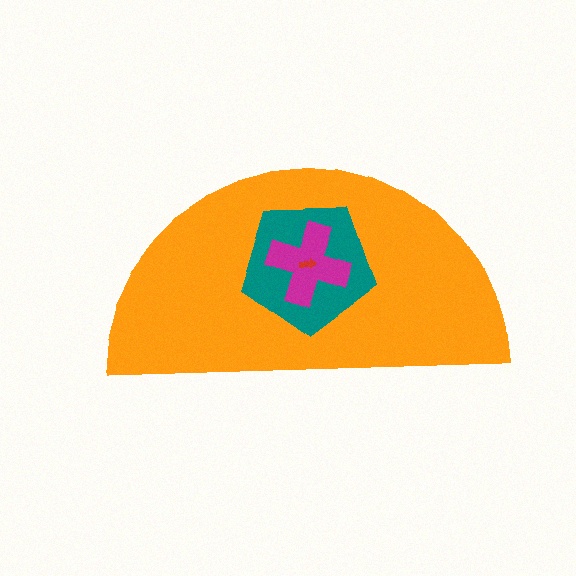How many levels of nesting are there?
4.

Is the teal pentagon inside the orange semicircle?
Yes.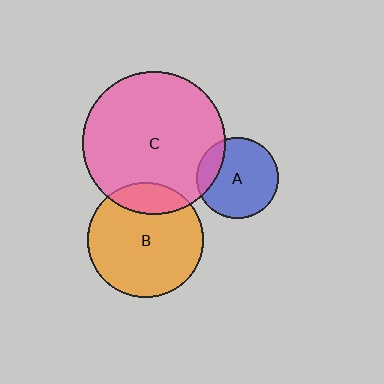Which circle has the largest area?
Circle C (pink).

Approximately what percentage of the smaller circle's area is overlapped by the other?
Approximately 20%.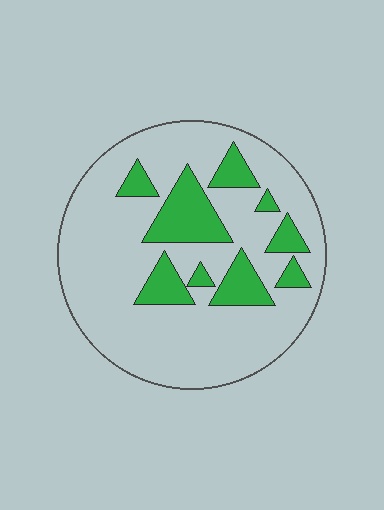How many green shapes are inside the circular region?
9.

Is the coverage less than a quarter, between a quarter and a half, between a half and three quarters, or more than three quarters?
Less than a quarter.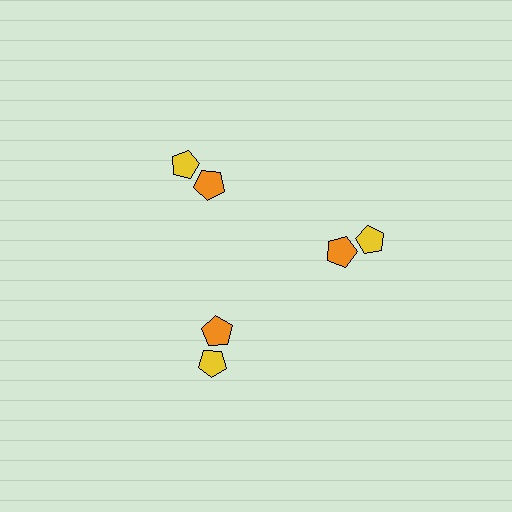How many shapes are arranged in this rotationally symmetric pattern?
There are 6 shapes, arranged in 3 groups of 2.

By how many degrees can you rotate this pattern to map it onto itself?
The pattern maps onto itself every 120 degrees of rotation.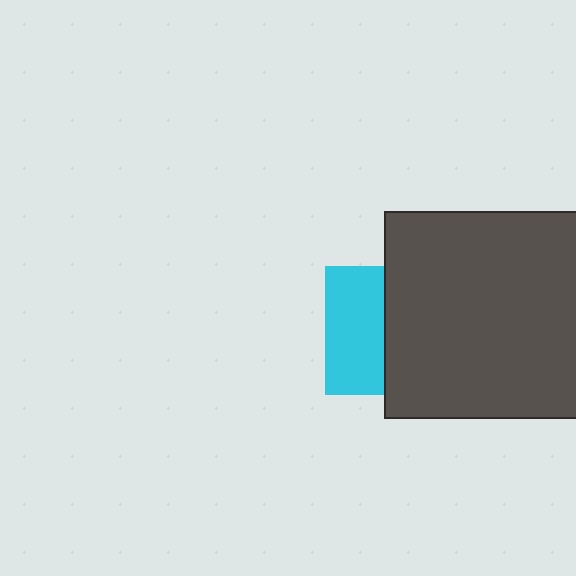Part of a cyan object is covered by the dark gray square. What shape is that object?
It is a square.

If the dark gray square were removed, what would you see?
You would see the complete cyan square.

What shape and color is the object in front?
The object in front is a dark gray square.